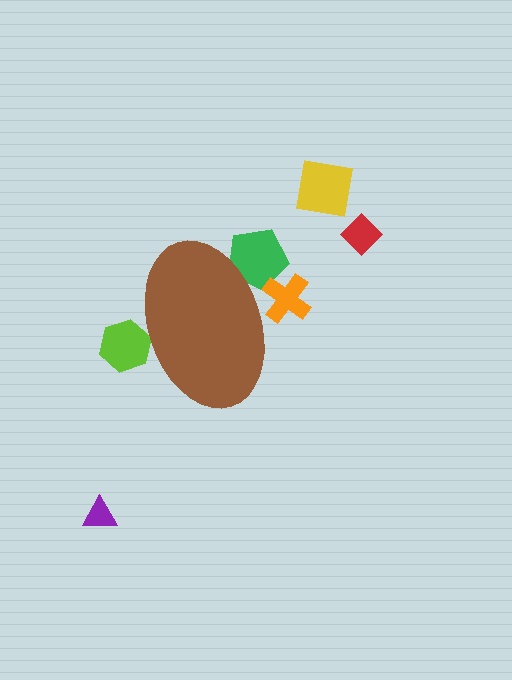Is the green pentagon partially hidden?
Yes, the green pentagon is partially hidden behind the brown ellipse.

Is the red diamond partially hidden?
No, the red diamond is fully visible.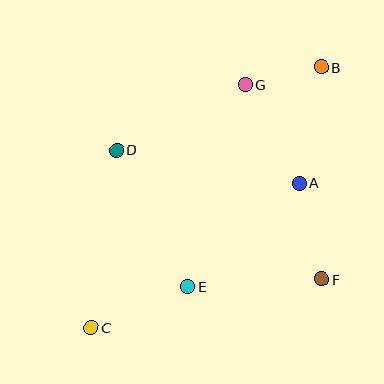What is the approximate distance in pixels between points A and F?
The distance between A and F is approximately 98 pixels.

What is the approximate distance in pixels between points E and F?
The distance between E and F is approximately 134 pixels.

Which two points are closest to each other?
Points B and G are closest to each other.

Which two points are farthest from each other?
Points B and C are farthest from each other.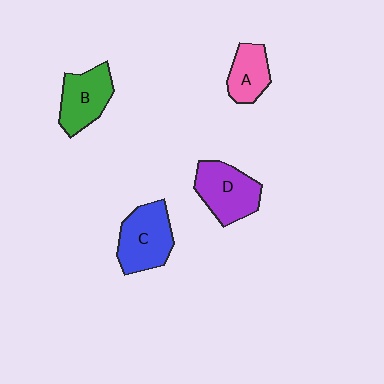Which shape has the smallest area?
Shape A (pink).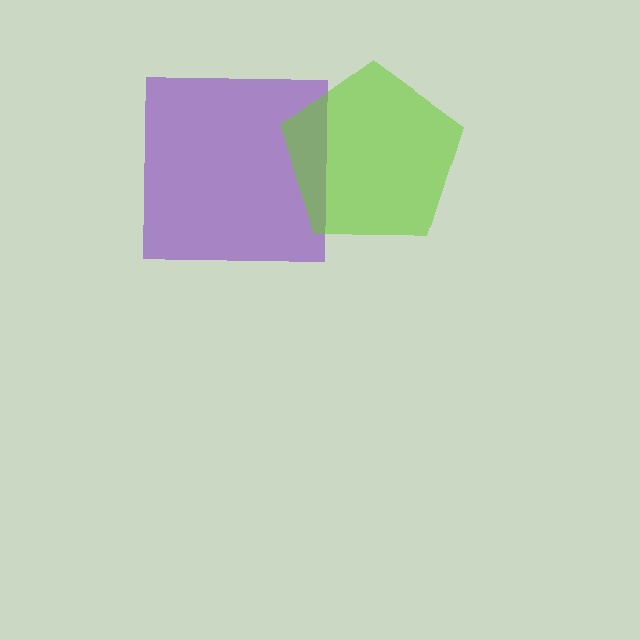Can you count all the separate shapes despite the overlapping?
Yes, there are 2 separate shapes.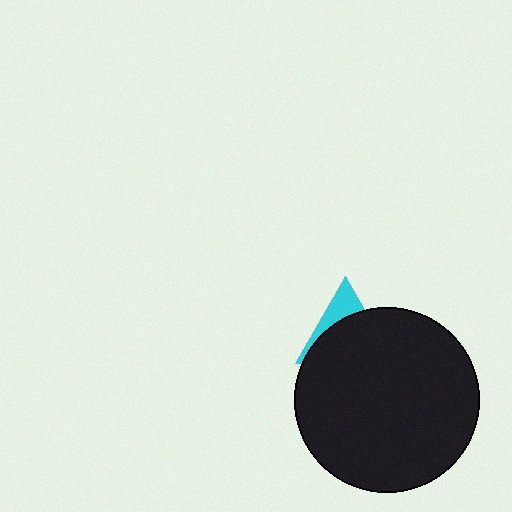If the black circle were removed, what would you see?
You would see the complete cyan triangle.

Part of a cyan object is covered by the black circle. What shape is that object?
It is a triangle.